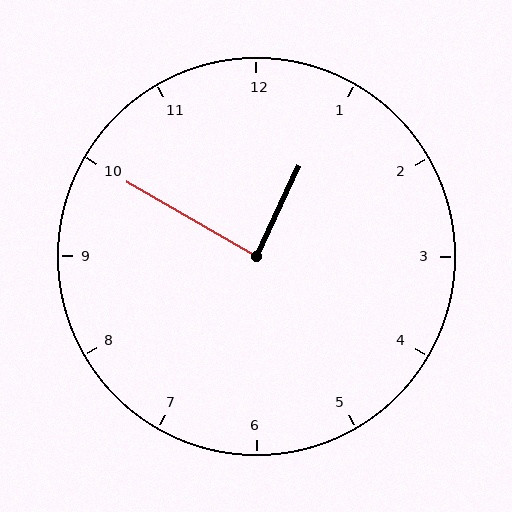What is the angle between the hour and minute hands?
Approximately 85 degrees.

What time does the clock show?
12:50.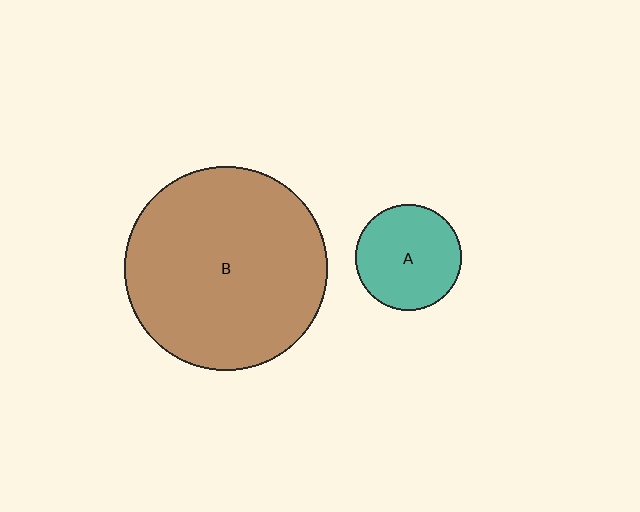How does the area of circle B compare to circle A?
Approximately 3.7 times.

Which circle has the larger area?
Circle B (brown).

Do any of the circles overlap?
No, none of the circles overlap.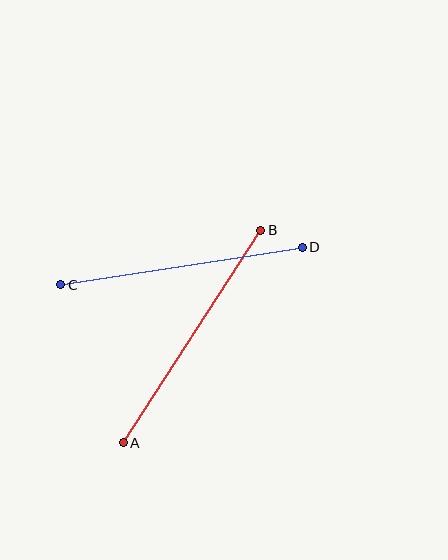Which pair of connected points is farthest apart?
Points A and B are farthest apart.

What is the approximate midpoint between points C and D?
The midpoint is at approximately (182, 266) pixels.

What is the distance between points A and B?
The distance is approximately 253 pixels.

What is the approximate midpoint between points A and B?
The midpoint is at approximately (192, 337) pixels.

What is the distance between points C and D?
The distance is approximately 245 pixels.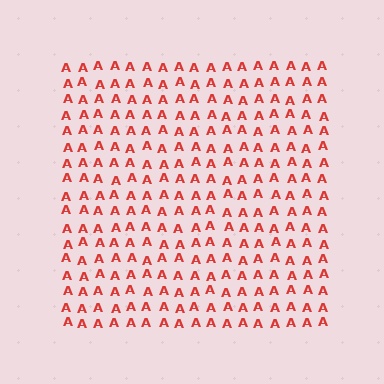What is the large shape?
The large shape is a square.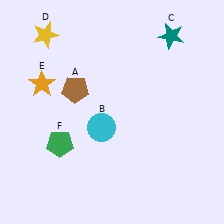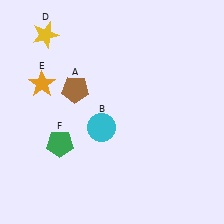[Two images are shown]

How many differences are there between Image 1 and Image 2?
There is 1 difference between the two images.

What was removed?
The teal star (C) was removed in Image 2.